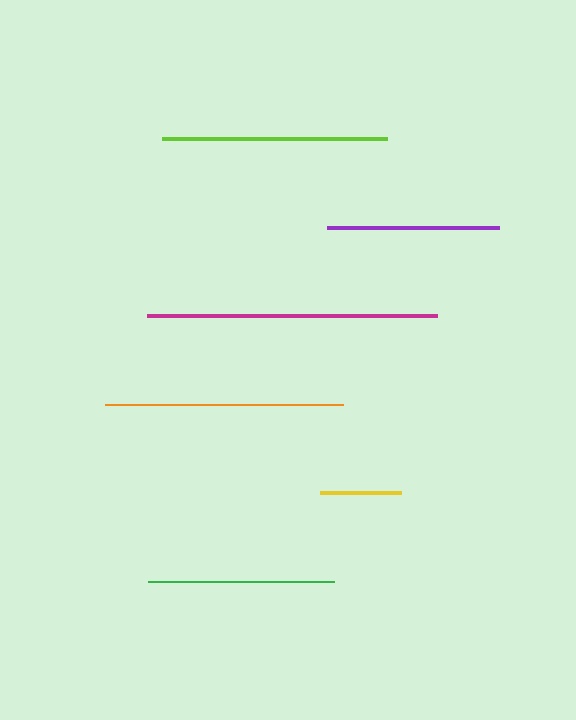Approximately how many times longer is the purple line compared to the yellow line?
The purple line is approximately 2.1 times the length of the yellow line.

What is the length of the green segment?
The green segment is approximately 187 pixels long.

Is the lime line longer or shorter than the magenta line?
The magenta line is longer than the lime line.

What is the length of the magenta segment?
The magenta segment is approximately 291 pixels long.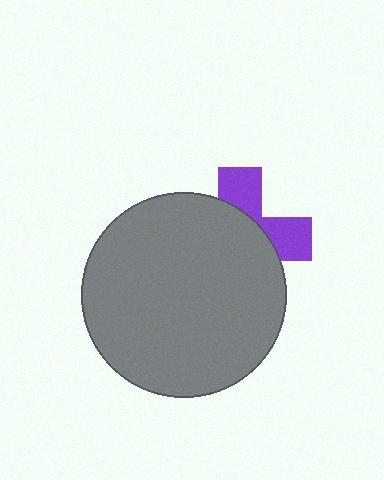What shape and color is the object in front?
The object in front is a gray circle.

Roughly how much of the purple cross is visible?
A small part of it is visible (roughly 34%).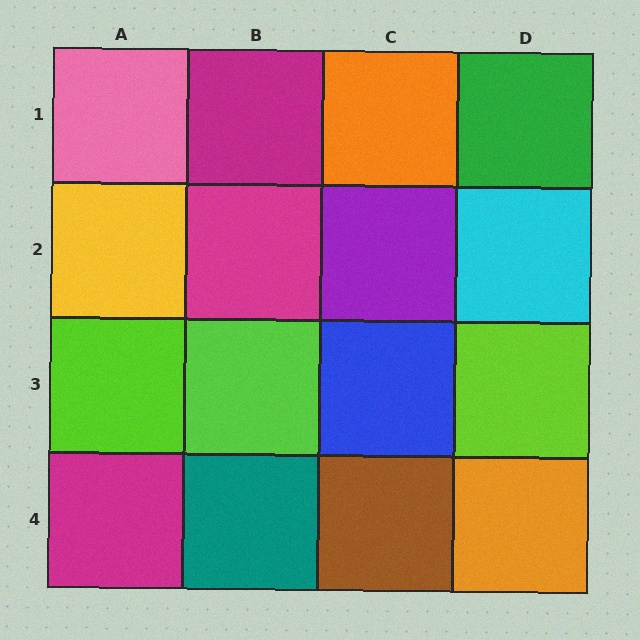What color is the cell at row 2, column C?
Purple.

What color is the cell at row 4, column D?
Orange.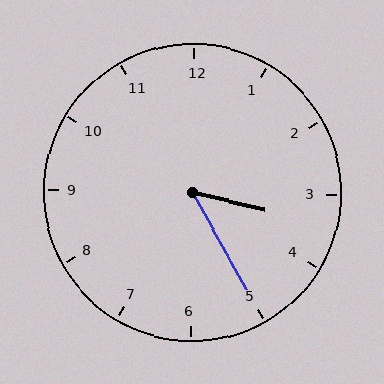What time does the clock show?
3:25.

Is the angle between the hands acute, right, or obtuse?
It is acute.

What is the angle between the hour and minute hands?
Approximately 48 degrees.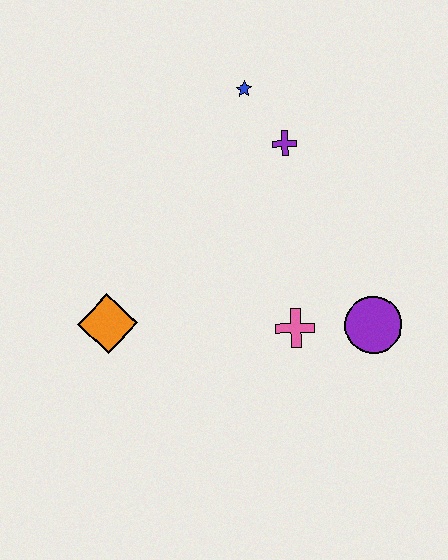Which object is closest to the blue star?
The purple cross is closest to the blue star.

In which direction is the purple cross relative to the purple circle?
The purple cross is above the purple circle.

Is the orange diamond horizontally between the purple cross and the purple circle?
No